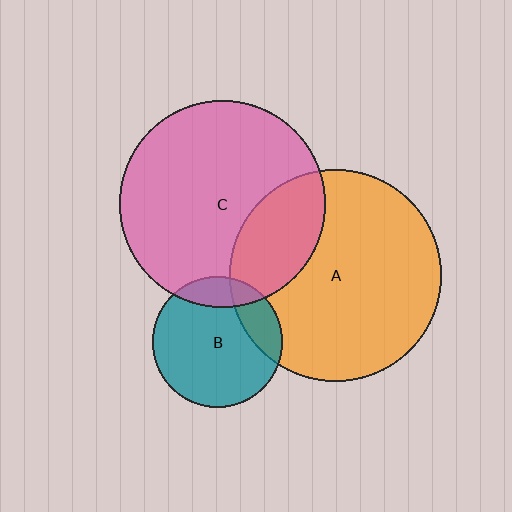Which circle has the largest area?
Circle A (orange).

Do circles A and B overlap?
Yes.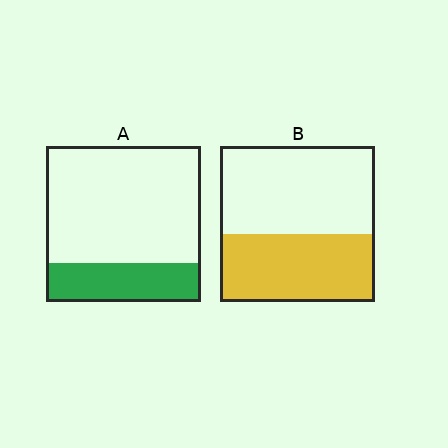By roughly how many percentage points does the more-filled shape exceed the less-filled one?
By roughly 20 percentage points (B over A).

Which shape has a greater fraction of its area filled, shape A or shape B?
Shape B.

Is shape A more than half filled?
No.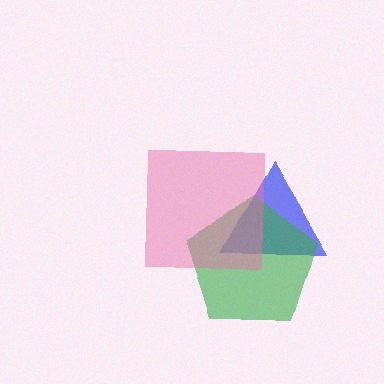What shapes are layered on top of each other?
The layered shapes are: a blue triangle, a green pentagon, a pink square.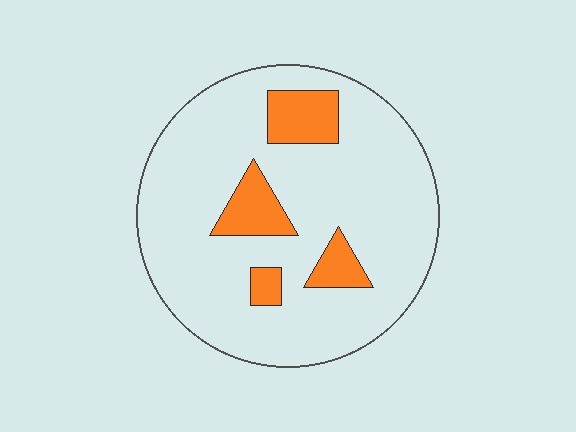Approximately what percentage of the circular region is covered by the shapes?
Approximately 15%.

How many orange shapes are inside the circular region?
4.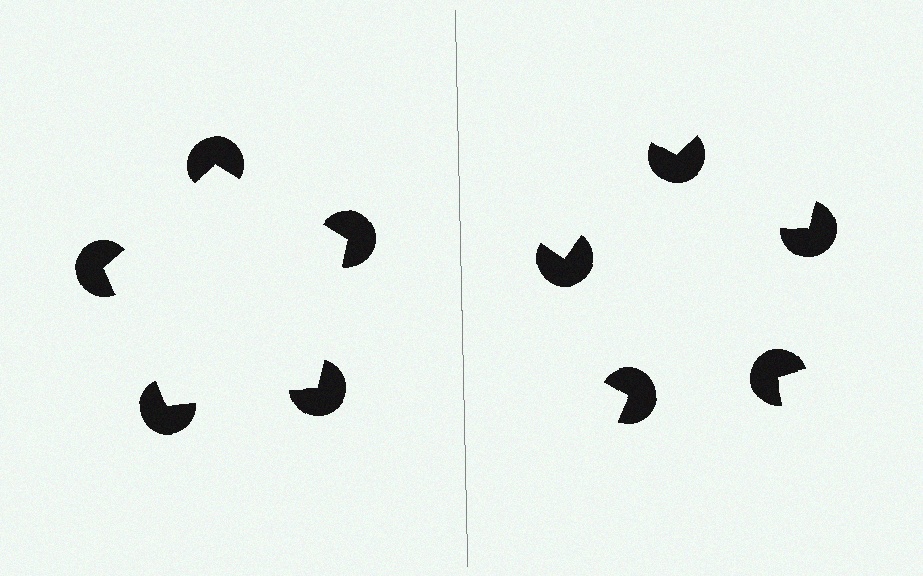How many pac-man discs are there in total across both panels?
10 — 5 on each side.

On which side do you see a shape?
An illusory pentagon appears on the left side. On the right side the wedge cuts are rotated, so no coherent shape forms.